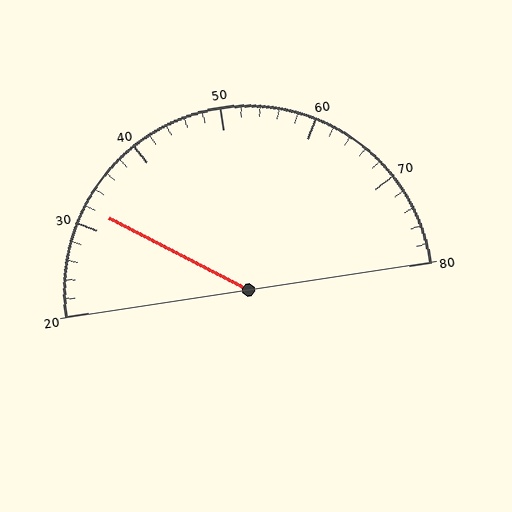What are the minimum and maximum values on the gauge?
The gauge ranges from 20 to 80.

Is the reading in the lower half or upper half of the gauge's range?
The reading is in the lower half of the range (20 to 80).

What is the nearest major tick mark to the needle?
The nearest major tick mark is 30.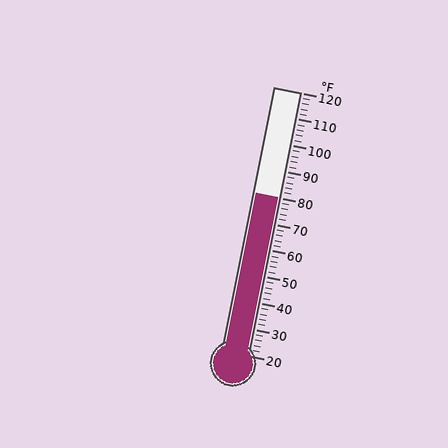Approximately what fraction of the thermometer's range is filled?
The thermometer is filled to approximately 60% of its range.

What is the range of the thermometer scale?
The thermometer scale ranges from 20°F to 120°F.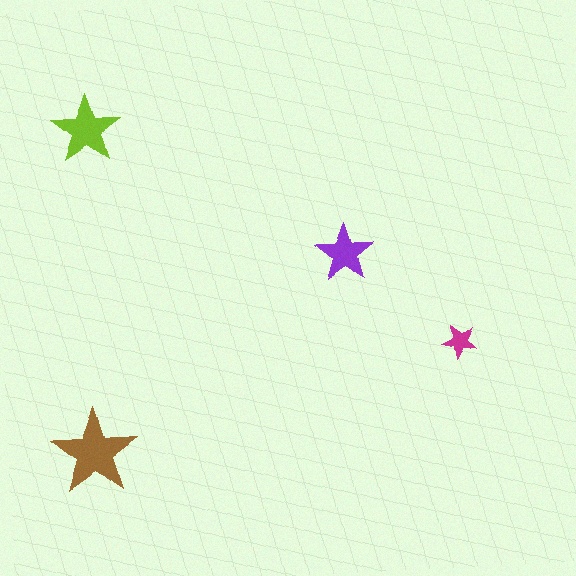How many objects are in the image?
There are 4 objects in the image.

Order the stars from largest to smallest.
the brown one, the lime one, the purple one, the magenta one.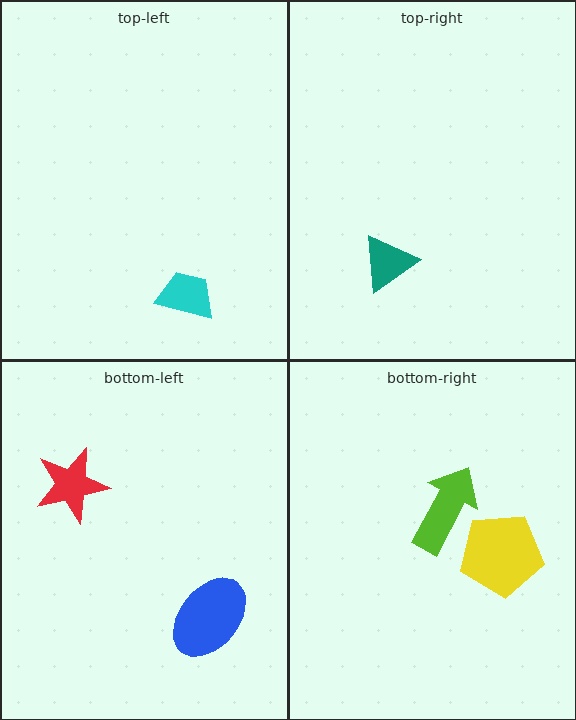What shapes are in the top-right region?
The teal triangle.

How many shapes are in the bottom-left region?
2.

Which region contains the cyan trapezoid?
The top-left region.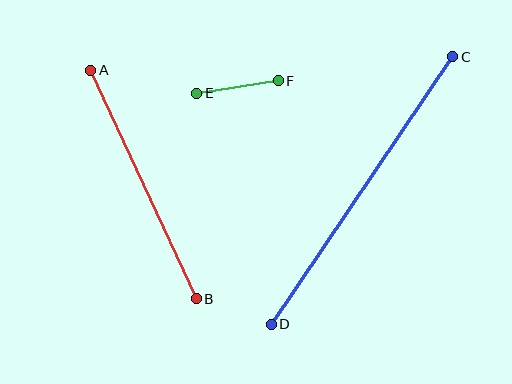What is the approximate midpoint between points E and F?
The midpoint is at approximately (237, 87) pixels.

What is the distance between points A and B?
The distance is approximately 252 pixels.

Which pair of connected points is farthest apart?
Points C and D are farthest apart.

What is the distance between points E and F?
The distance is approximately 83 pixels.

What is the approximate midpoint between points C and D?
The midpoint is at approximately (362, 191) pixels.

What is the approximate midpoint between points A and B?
The midpoint is at approximately (144, 184) pixels.